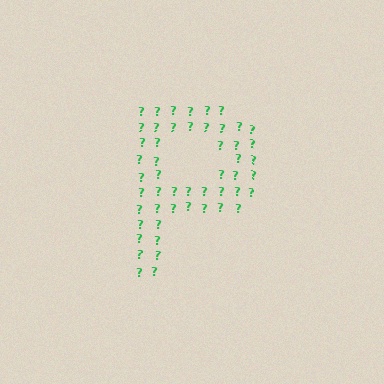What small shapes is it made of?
It is made of small question marks.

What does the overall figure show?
The overall figure shows the letter P.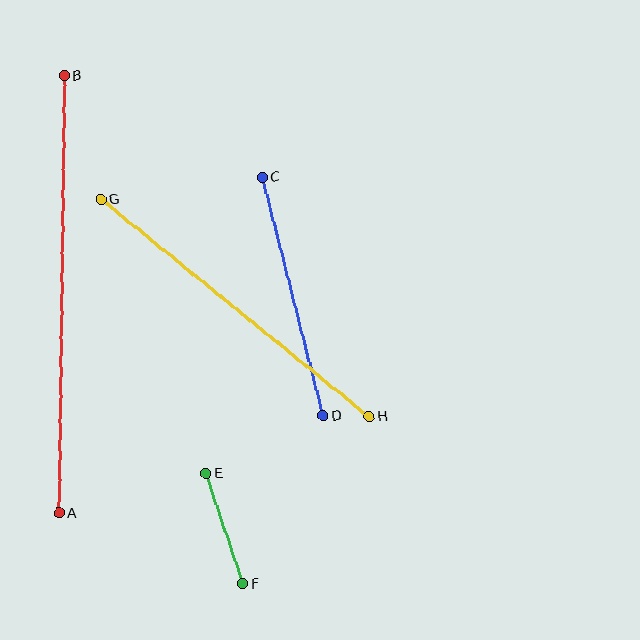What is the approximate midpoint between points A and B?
The midpoint is at approximately (62, 294) pixels.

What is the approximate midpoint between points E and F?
The midpoint is at approximately (224, 529) pixels.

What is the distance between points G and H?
The distance is approximately 345 pixels.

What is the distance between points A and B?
The distance is approximately 437 pixels.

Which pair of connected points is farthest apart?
Points A and B are farthest apart.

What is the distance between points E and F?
The distance is approximately 116 pixels.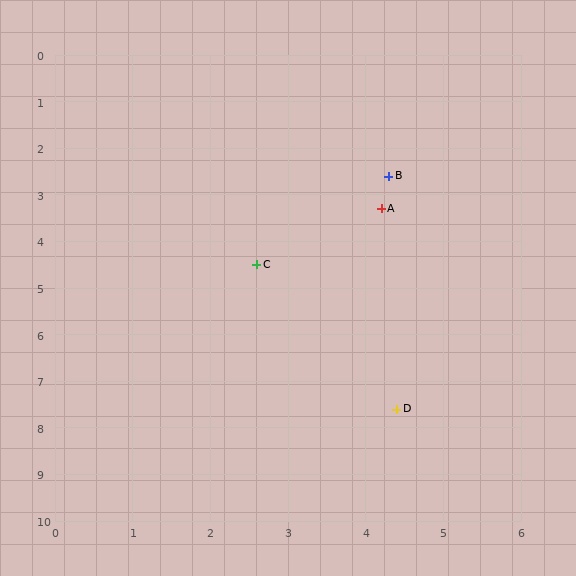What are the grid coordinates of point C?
Point C is at approximately (2.6, 4.5).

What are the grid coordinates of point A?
Point A is at approximately (4.2, 3.3).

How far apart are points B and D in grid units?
Points B and D are about 5.0 grid units apart.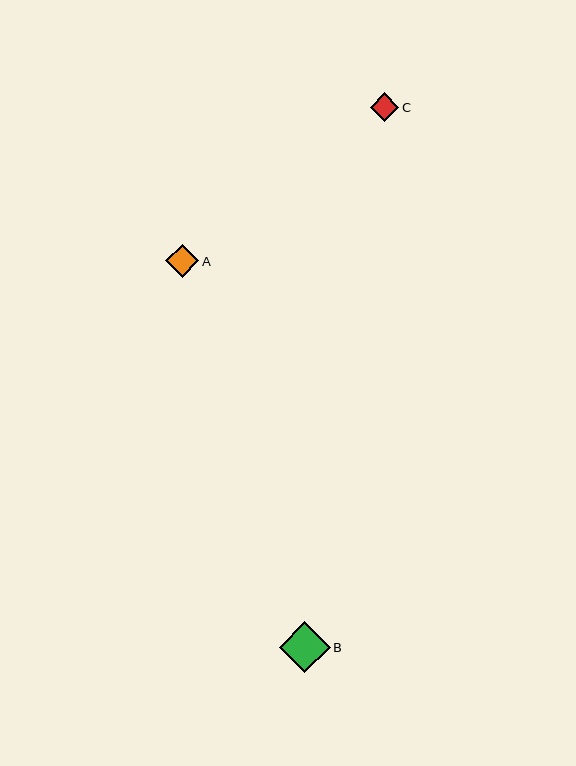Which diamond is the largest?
Diamond B is the largest with a size of approximately 51 pixels.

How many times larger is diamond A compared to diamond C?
Diamond A is approximately 1.2 times the size of diamond C.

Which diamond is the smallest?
Diamond C is the smallest with a size of approximately 28 pixels.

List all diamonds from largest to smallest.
From largest to smallest: B, A, C.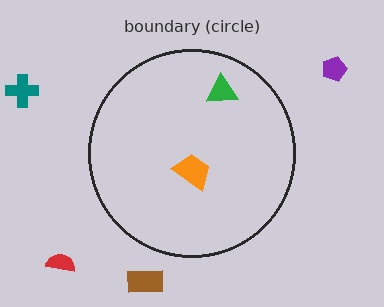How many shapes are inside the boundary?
2 inside, 4 outside.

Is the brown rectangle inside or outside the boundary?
Outside.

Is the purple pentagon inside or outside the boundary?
Outside.